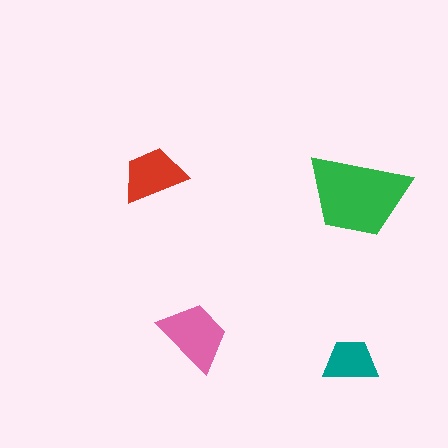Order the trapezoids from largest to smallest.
the green one, the pink one, the red one, the teal one.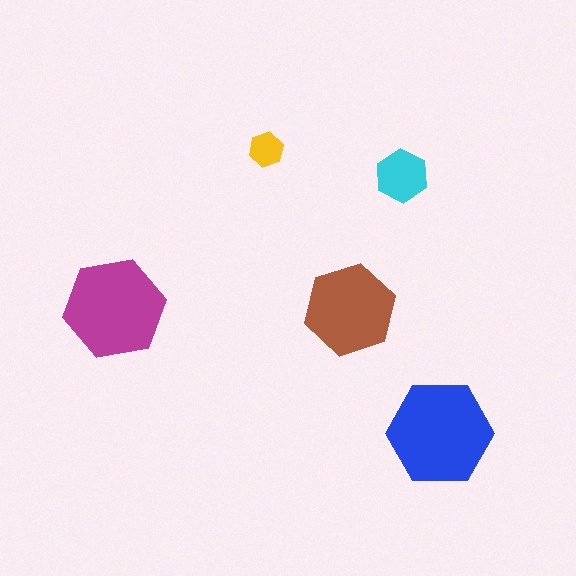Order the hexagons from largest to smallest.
the blue one, the magenta one, the brown one, the cyan one, the yellow one.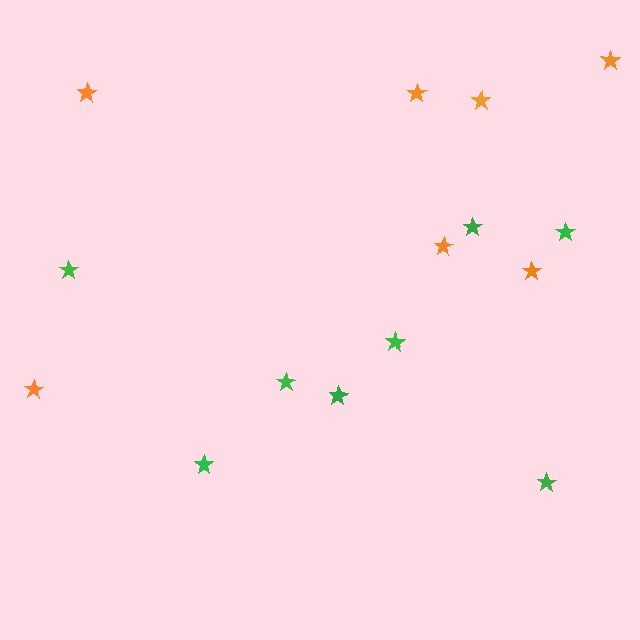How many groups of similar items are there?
There are 2 groups: one group of orange stars (7) and one group of green stars (8).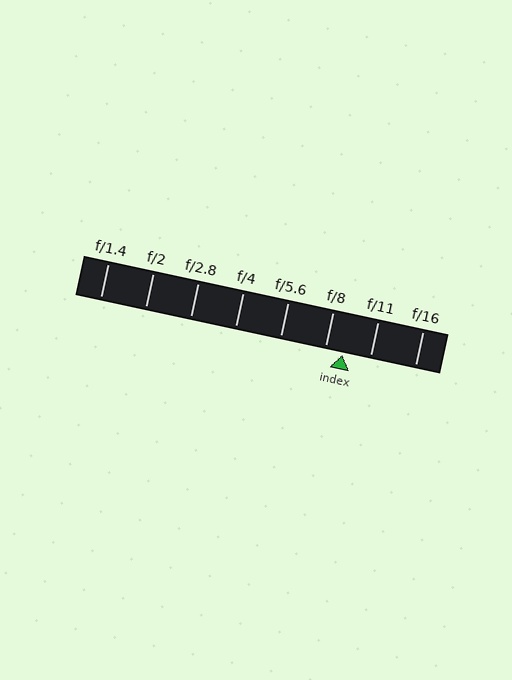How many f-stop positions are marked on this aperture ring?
There are 8 f-stop positions marked.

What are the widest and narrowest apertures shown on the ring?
The widest aperture shown is f/1.4 and the narrowest is f/16.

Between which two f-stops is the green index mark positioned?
The index mark is between f/8 and f/11.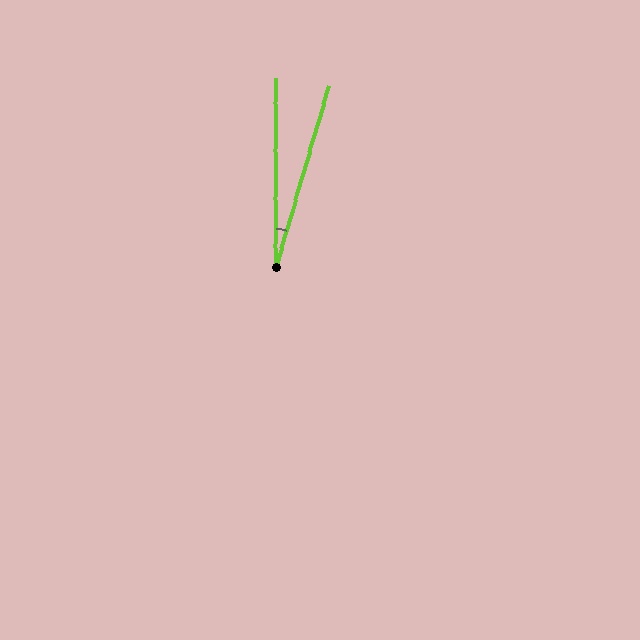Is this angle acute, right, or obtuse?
It is acute.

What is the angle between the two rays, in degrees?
Approximately 16 degrees.